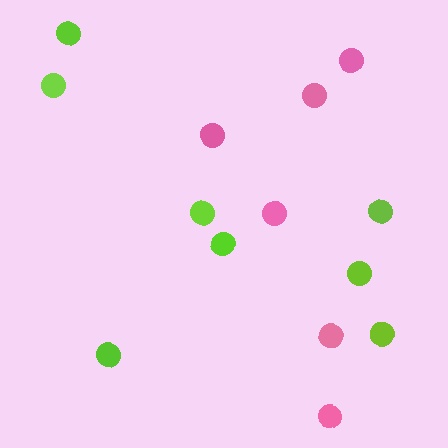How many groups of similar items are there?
There are 2 groups: one group of lime circles (8) and one group of pink circles (6).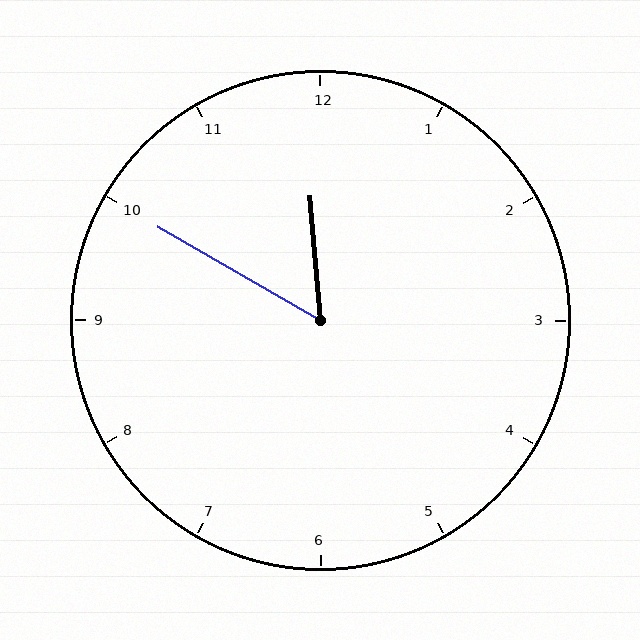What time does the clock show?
11:50.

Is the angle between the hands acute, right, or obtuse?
It is acute.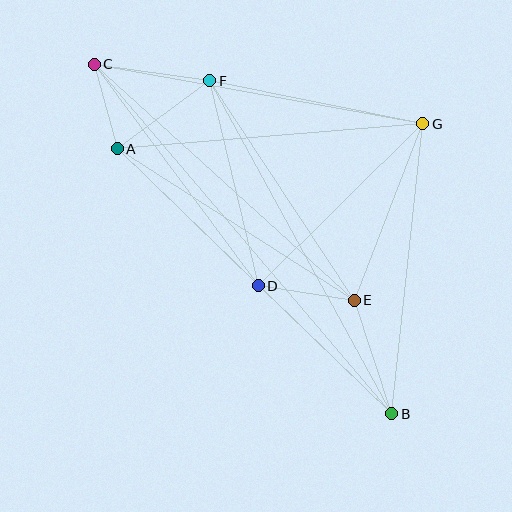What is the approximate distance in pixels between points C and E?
The distance between C and E is approximately 351 pixels.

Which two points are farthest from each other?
Points B and C are farthest from each other.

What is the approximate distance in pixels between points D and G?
The distance between D and G is approximately 231 pixels.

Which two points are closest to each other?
Points A and C are closest to each other.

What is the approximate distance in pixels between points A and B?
The distance between A and B is approximately 382 pixels.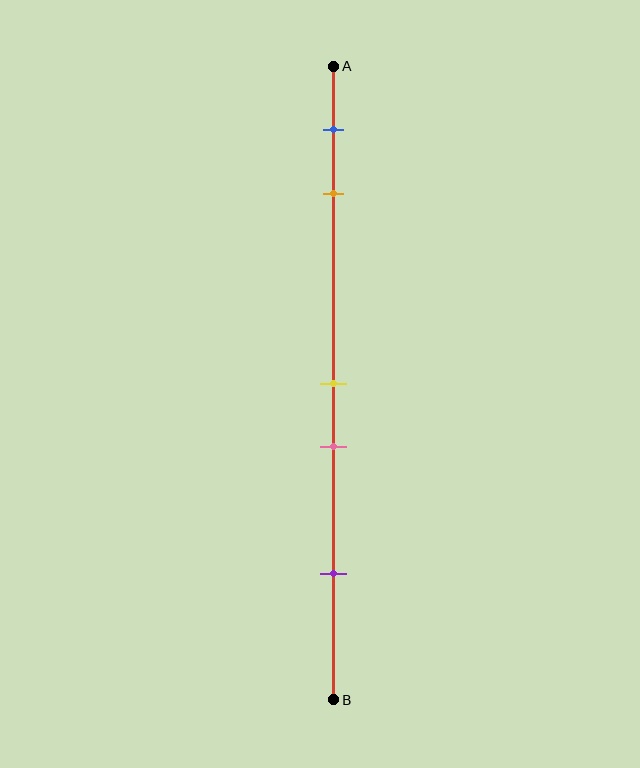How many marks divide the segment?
There are 5 marks dividing the segment.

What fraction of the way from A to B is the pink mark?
The pink mark is approximately 60% (0.6) of the way from A to B.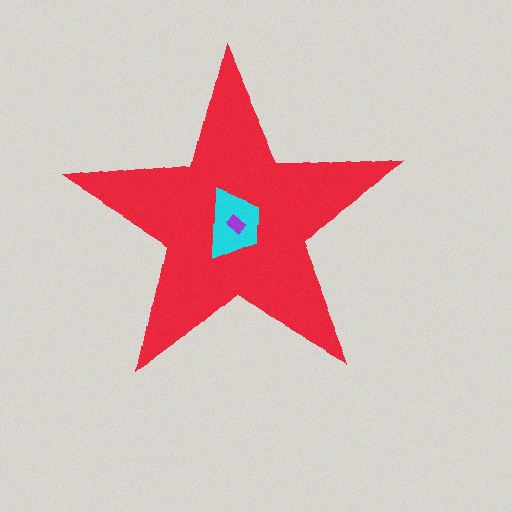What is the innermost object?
The purple rectangle.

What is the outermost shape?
The red star.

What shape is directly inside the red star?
The cyan trapezoid.